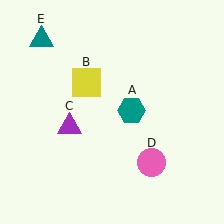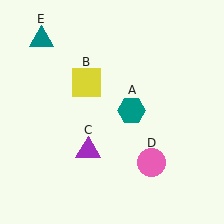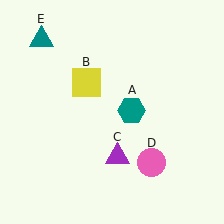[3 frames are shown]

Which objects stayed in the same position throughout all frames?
Teal hexagon (object A) and yellow square (object B) and pink circle (object D) and teal triangle (object E) remained stationary.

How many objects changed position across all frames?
1 object changed position: purple triangle (object C).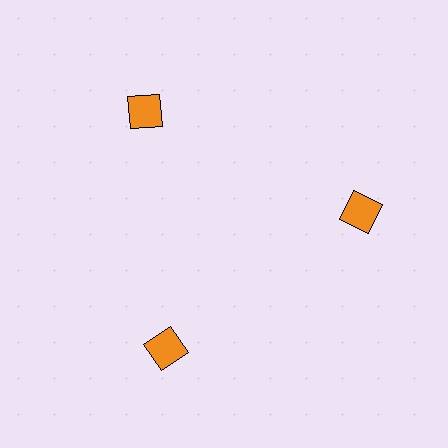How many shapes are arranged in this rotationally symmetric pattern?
There are 3 shapes, arranged in 3 groups of 1.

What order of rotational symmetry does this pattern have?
This pattern has 3-fold rotational symmetry.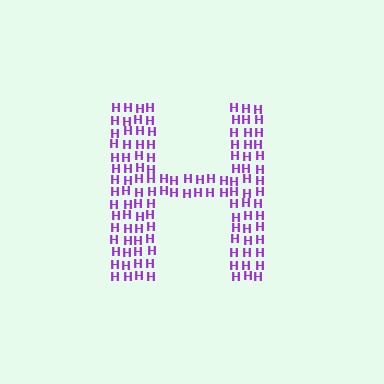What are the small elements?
The small elements are letter H's.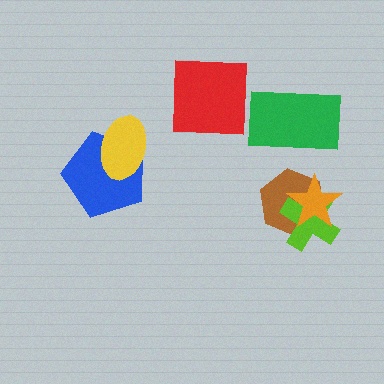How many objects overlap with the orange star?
2 objects overlap with the orange star.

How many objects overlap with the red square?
0 objects overlap with the red square.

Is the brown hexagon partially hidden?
Yes, it is partially covered by another shape.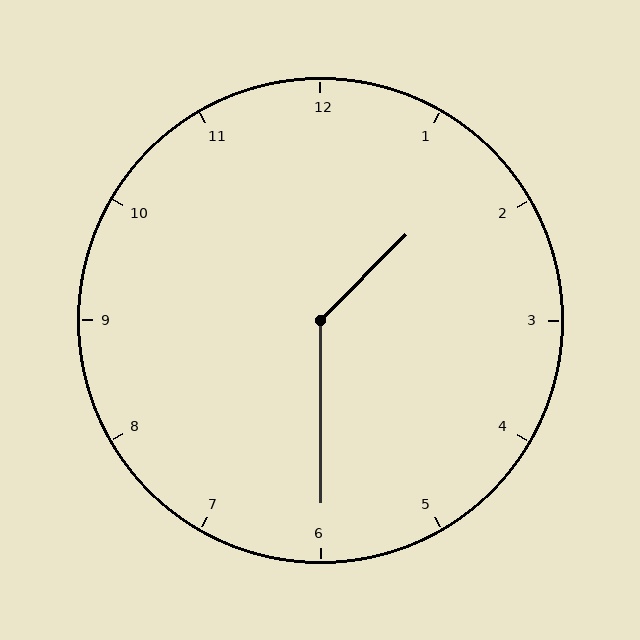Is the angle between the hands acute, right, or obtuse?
It is obtuse.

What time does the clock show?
1:30.